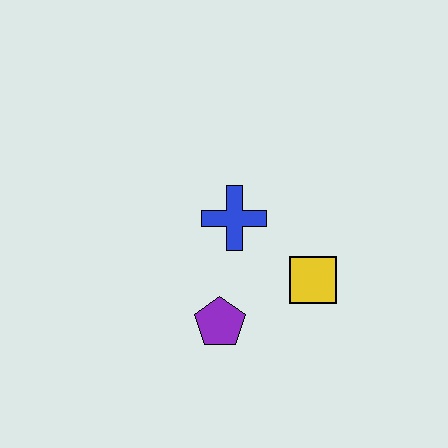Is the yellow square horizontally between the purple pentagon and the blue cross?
No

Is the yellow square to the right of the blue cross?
Yes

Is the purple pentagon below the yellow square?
Yes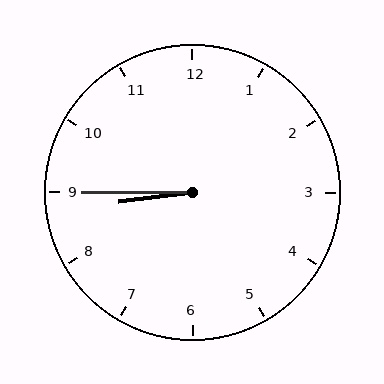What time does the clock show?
8:45.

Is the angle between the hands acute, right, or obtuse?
It is acute.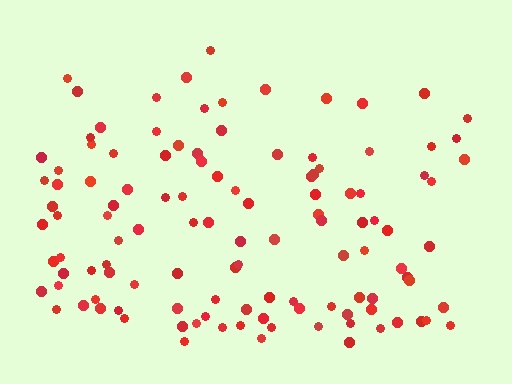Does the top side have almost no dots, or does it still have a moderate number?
Still a moderate number, just noticeably fewer than the bottom.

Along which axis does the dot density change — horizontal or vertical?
Vertical.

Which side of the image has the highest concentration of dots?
The bottom.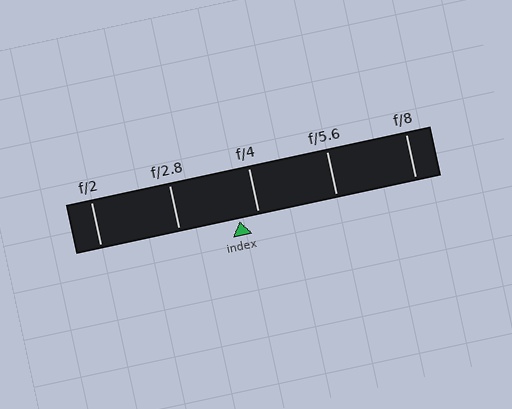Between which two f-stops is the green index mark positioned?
The index mark is between f/2.8 and f/4.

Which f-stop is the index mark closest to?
The index mark is closest to f/4.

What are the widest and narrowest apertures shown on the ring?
The widest aperture shown is f/2 and the narrowest is f/8.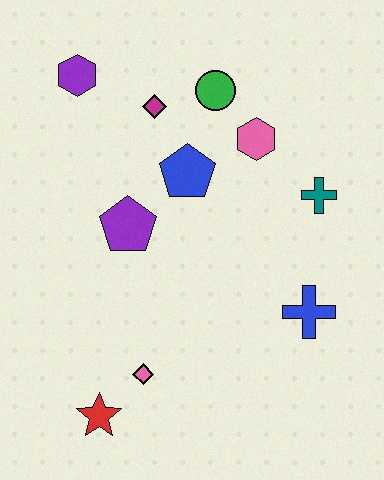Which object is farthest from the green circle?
The red star is farthest from the green circle.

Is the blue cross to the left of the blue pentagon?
No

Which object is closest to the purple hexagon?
The magenta diamond is closest to the purple hexagon.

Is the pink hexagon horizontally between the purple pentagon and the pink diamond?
No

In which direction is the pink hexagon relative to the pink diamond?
The pink hexagon is above the pink diamond.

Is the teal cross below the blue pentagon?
Yes